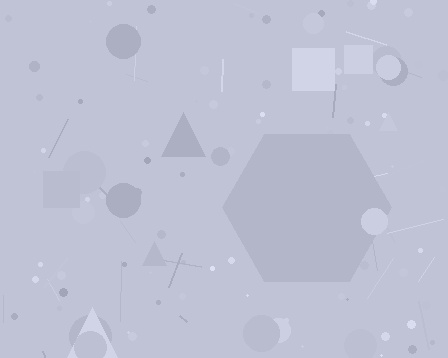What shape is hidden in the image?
A hexagon is hidden in the image.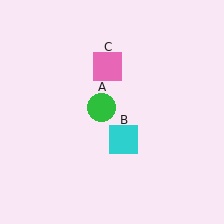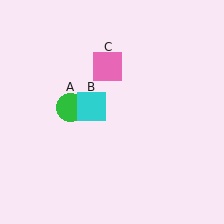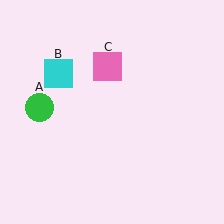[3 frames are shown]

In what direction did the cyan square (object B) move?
The cyan square (object B) moved up and to the left.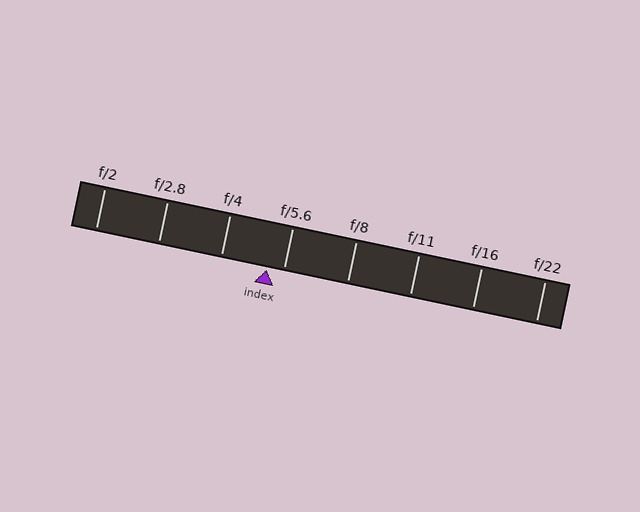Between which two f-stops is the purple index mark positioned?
The index mark is between f/4 and f/5.6.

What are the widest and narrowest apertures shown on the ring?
The widest aperture shown is f/2 and the narrowest is f/22.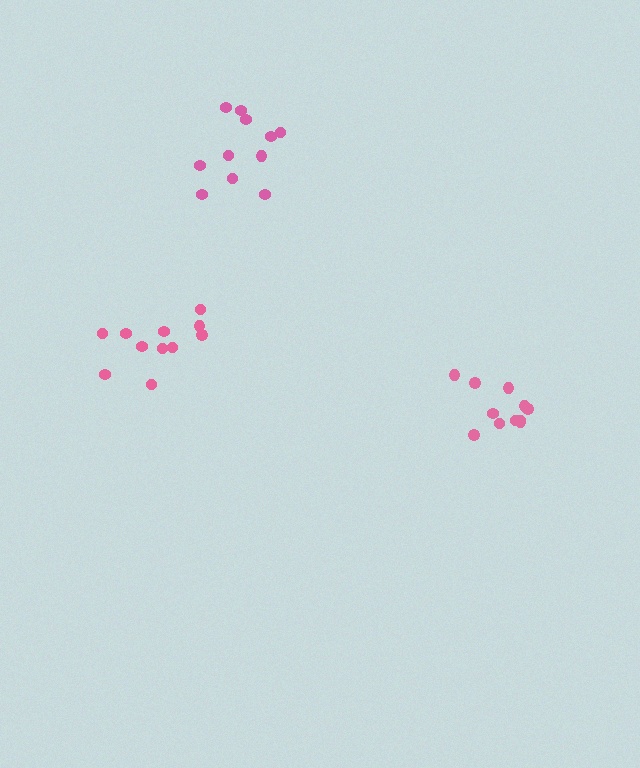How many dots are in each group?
Group 1: 11 dots, Group 2: 11 dots, Group 3: 11 dots (33 total).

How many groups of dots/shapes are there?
There are 3 groups.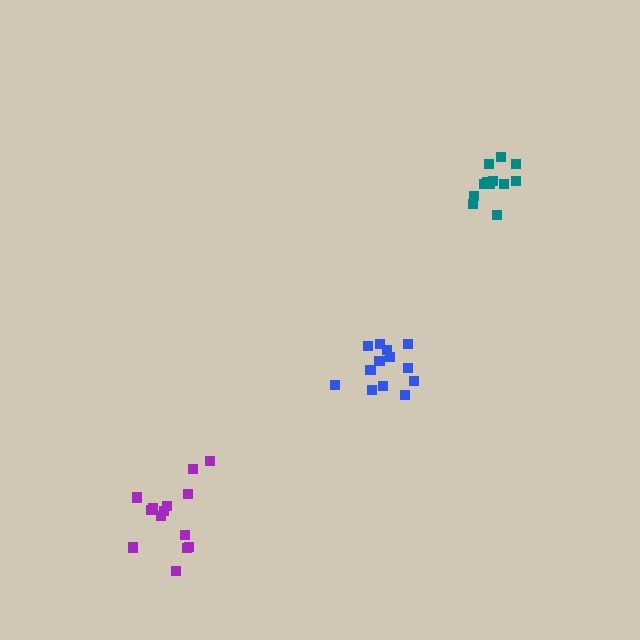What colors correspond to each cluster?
The clusters are colored: purple, blue, teal.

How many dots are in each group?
Group 1: 14 dots, Group 2: 13 dots, Group 3: 12 dots (39 total).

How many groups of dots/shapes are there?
There are 3 groups.